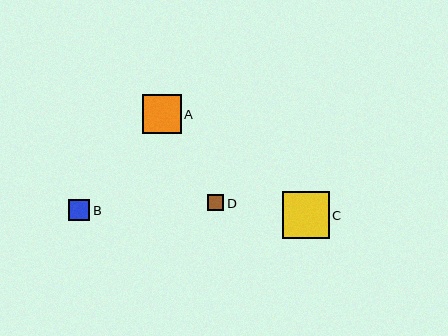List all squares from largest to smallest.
From largest to smallest: C, A, B, D.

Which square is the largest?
Square C is the largest with a size of approximately 47 pixels.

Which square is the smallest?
Square D is the smallest with a size of approximately 16 pixels.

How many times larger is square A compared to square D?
Square A is approximately 2.4 times the size of square D.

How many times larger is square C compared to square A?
Square C is approximately 1.2 times the size of square A.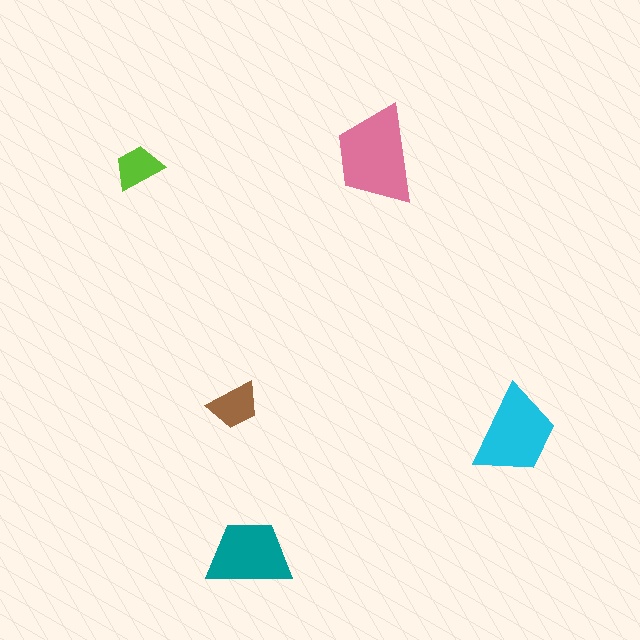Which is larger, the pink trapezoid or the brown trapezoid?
The pink one.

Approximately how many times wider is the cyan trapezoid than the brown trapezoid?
About 2 times wider.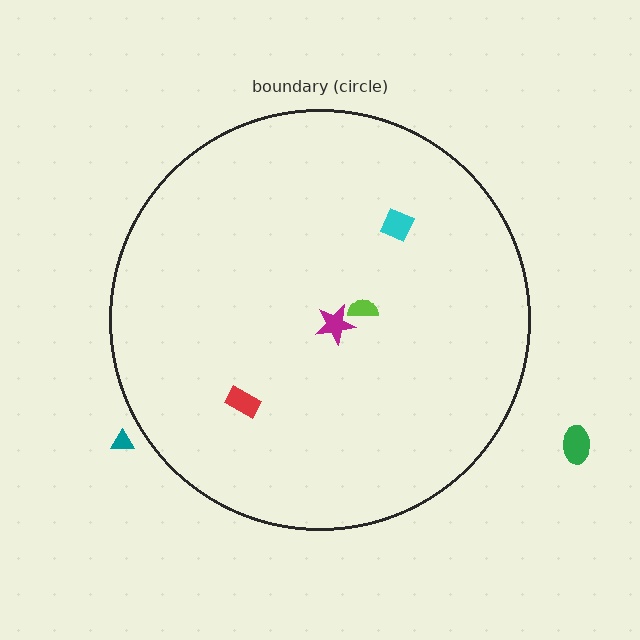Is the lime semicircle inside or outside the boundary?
Inside.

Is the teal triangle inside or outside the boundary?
Outside.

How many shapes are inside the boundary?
4 inside, 2 outside.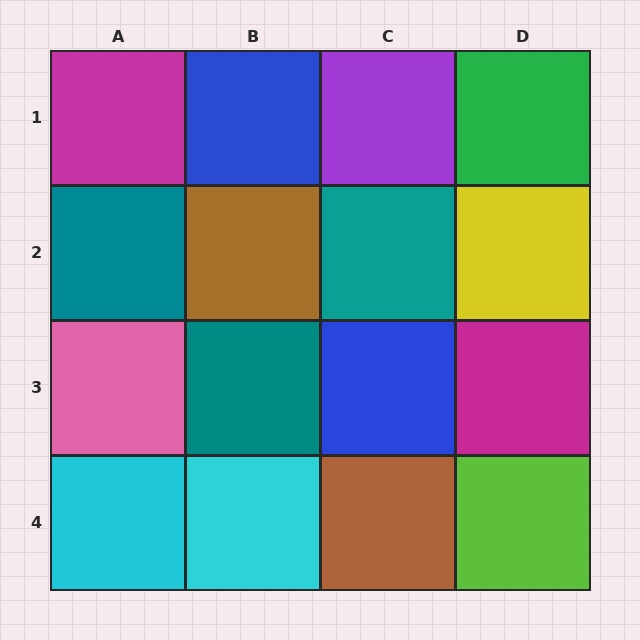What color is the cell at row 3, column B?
Teal.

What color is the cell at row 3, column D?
Magenta.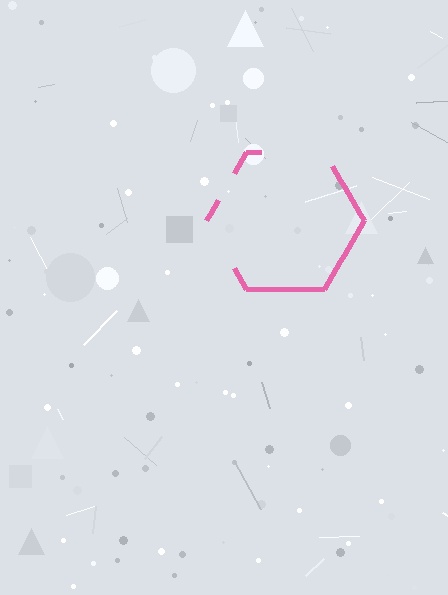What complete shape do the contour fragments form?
The contour fragments form a hexagon.